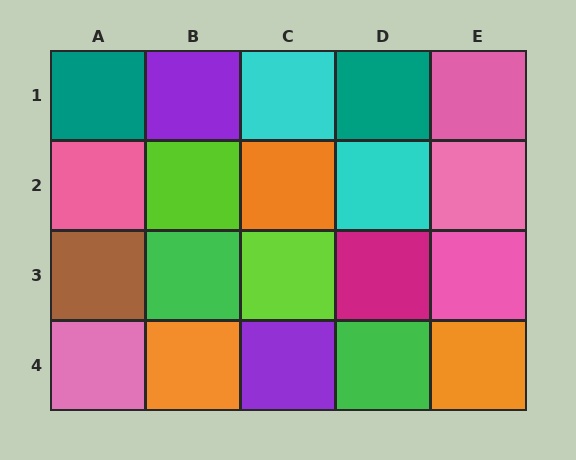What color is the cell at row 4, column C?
Purple.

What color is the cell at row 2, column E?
Pink.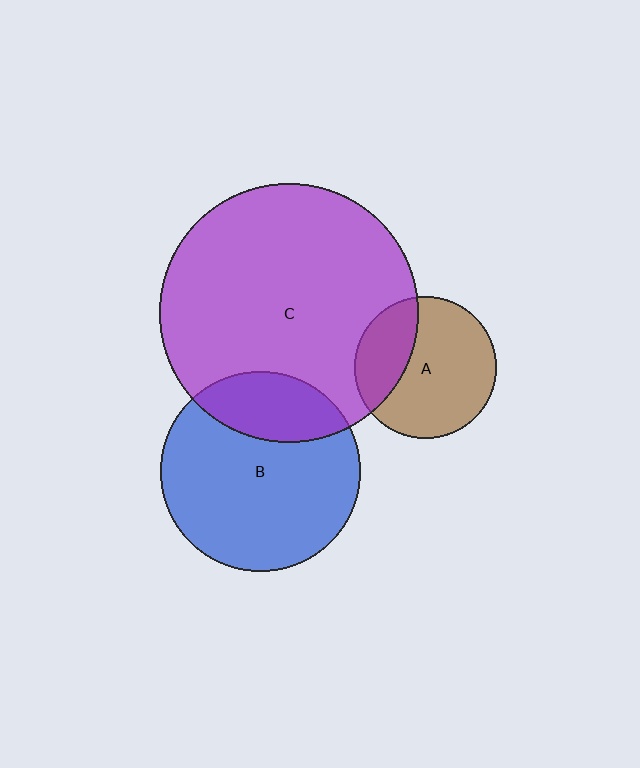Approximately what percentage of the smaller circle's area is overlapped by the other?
Approximately 30%.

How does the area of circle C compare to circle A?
Approximately 3.3 times.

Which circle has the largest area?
Circle C (purple).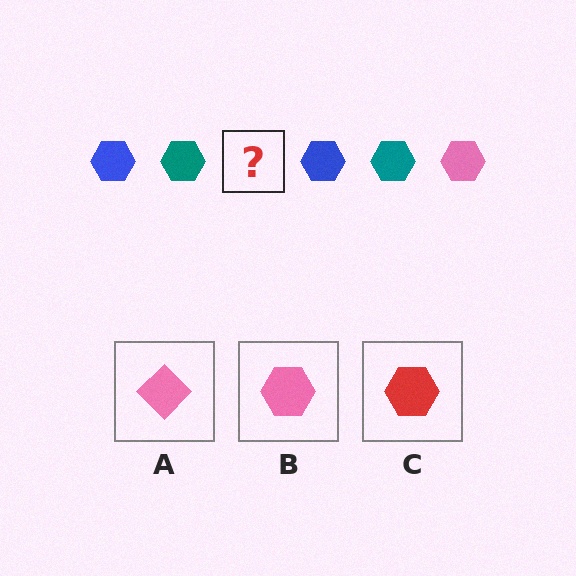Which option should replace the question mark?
Option B.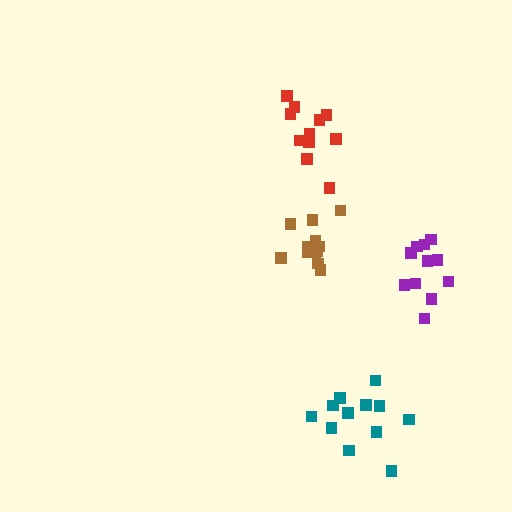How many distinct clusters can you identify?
There are 4 distinct clusters.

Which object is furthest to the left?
The red cluster is leftmost.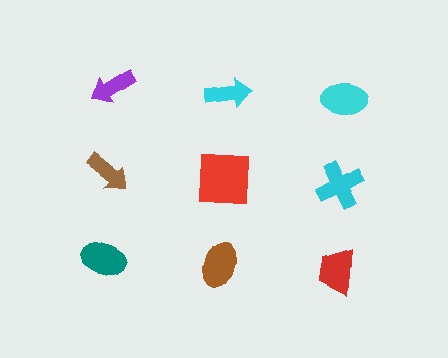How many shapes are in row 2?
3 shapes.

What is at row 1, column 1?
A purple arrow.